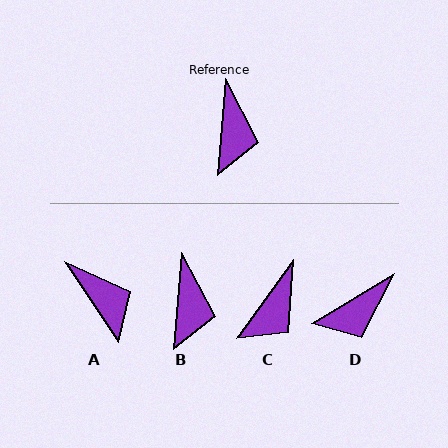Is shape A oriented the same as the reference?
No, it is off by about 38 degrees.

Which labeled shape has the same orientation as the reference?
B.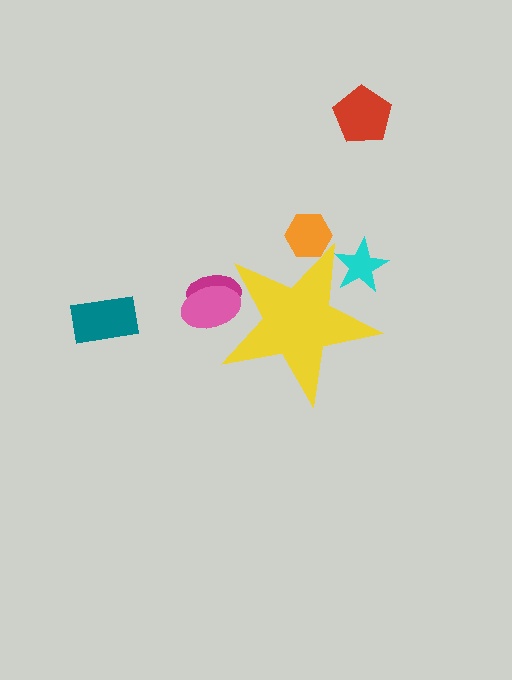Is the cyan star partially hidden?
Yes, the cyan star is partially hidden behind the yellow star.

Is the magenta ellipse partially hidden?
Yes, the magenta ellipse is partially hidden behind the yellow star.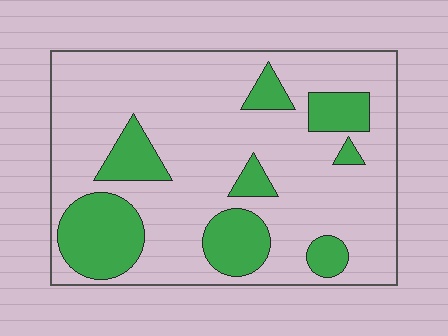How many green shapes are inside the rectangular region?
8.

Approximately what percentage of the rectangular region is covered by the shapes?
Approximately 25%.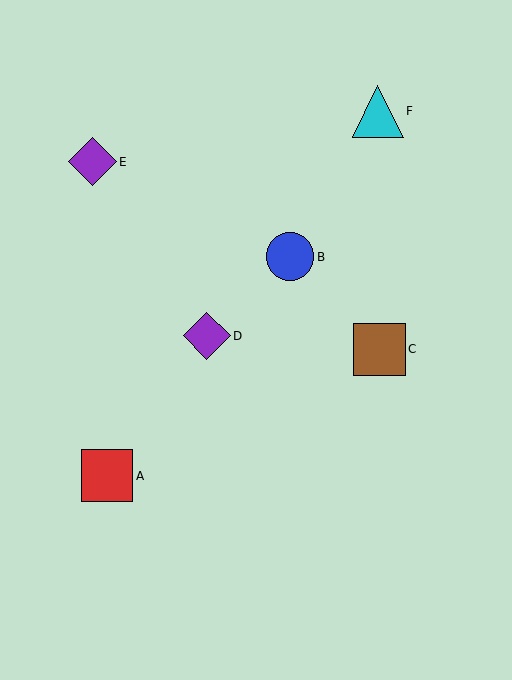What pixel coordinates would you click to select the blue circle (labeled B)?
Click at (290, 257) to select the blue circle B.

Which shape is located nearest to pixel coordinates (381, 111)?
The cyan triangle (labeled F) at (378, 111) is nearest to that location.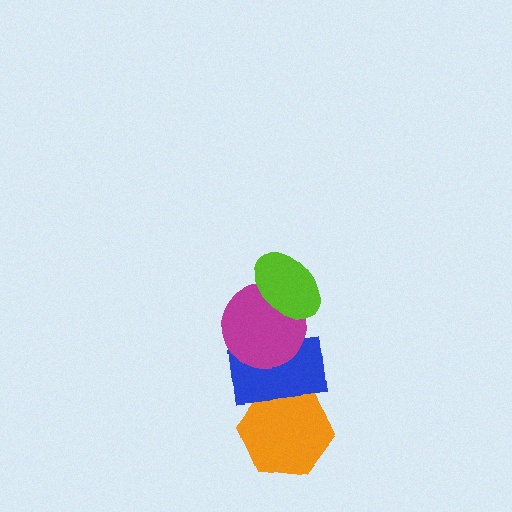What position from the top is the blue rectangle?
The blue rectangle is 3rd from the top.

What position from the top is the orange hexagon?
The orange hexagon is 4th from the top.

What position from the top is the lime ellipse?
The lime ellipse is 1st from the top.